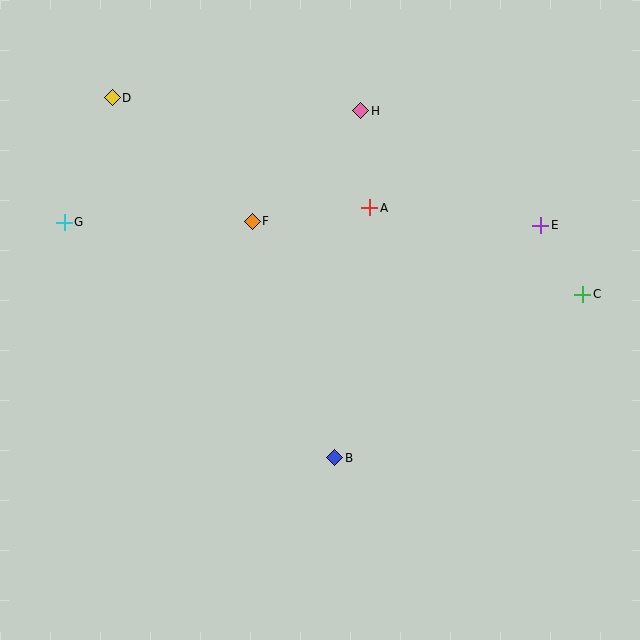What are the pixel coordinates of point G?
Point G is at (64, 222).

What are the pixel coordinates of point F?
Point F is at (252, 221).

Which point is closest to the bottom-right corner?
Point C is closest to the bottom-right corner.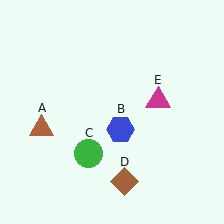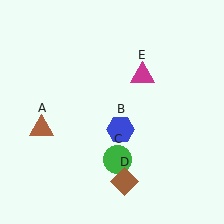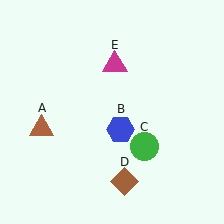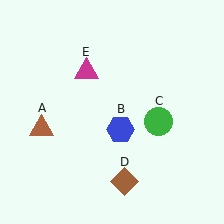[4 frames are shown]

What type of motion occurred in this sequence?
The green circle (object C), magenta triangle (object E) rotated counterclockwise around the center of the scene.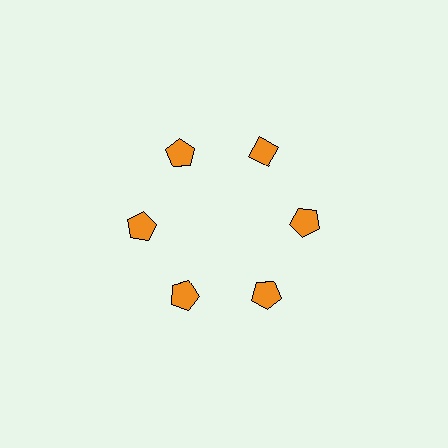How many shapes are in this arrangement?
There are 6 shapes arranged in a ring pattern.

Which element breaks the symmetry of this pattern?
The orange diamond at roughly the 1 o'clock position breaks the symmetry. All other shapes are orange pentagons.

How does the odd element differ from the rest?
It has a different shape: diamond instead of pentagon.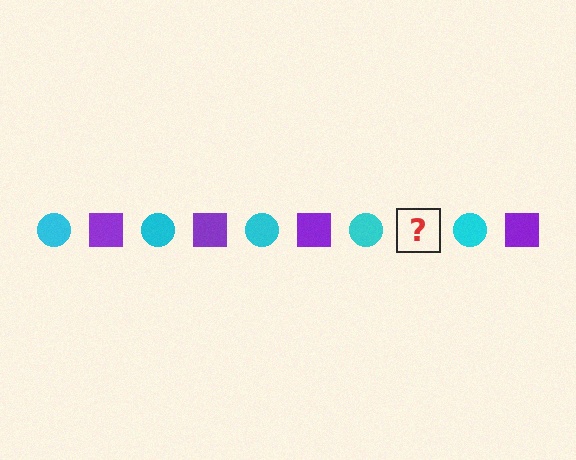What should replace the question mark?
The question mark should be replaced with a purple square.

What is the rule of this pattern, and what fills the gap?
The rule is that the pattern alternates between cyan circle and purple square. The gap should be filled with a purple square.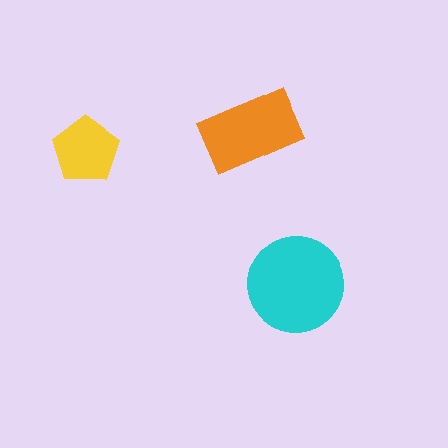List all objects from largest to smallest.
The cyan circle, the orange rectangle, the yellow pentagon.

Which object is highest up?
The orange rectangle is topmost.